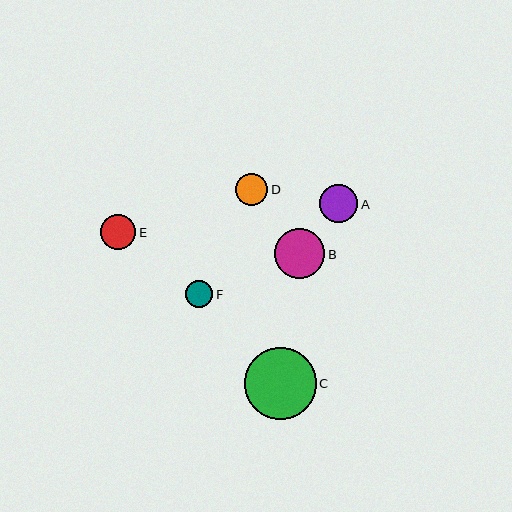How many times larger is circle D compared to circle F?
Circle D is approximately 1.1 times the size of circle F.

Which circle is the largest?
Circle C is the largest with a size of approximately 72 pixels.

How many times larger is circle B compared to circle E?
Circle B is approximately 1.4 times the size of circle E.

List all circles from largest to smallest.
From largest to smallest: C, B, A, E, D, F.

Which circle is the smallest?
Circle F is the smallest with a size of approximately 28 pixels.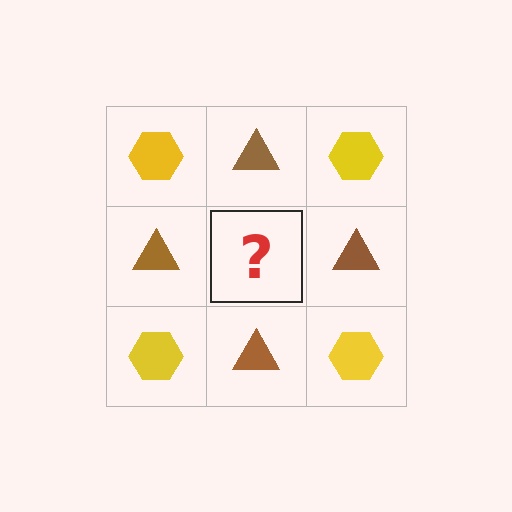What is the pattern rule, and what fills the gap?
The rule is that it alternates yellow hexagon and brown triangle in a checkerboard pattern. The gap should be filled with a yellow hexagon.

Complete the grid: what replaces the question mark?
The question mark should be replaced with a yellow hexagon.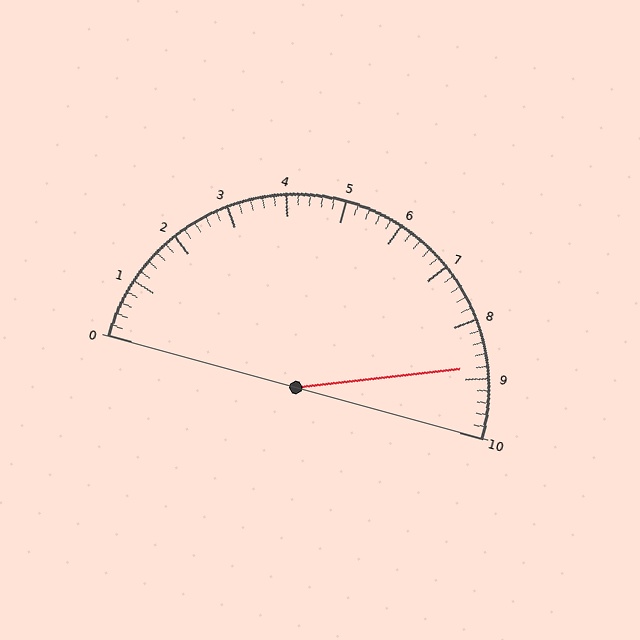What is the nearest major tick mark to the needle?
The nearest major tick mark is 9.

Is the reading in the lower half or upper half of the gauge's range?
The reading is in the upper half of the range (0 to 10).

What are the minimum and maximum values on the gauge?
The gauge ranges from 0 to 10.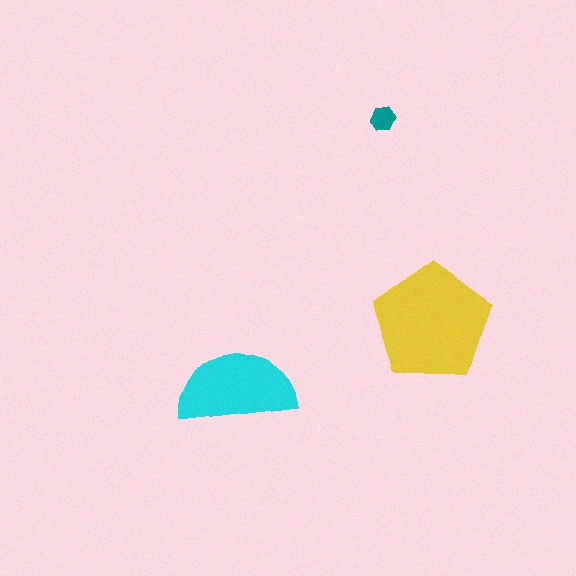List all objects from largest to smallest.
The yellow pentagon, the cyan semicircle, the teal hexagon.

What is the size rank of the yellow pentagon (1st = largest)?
1st.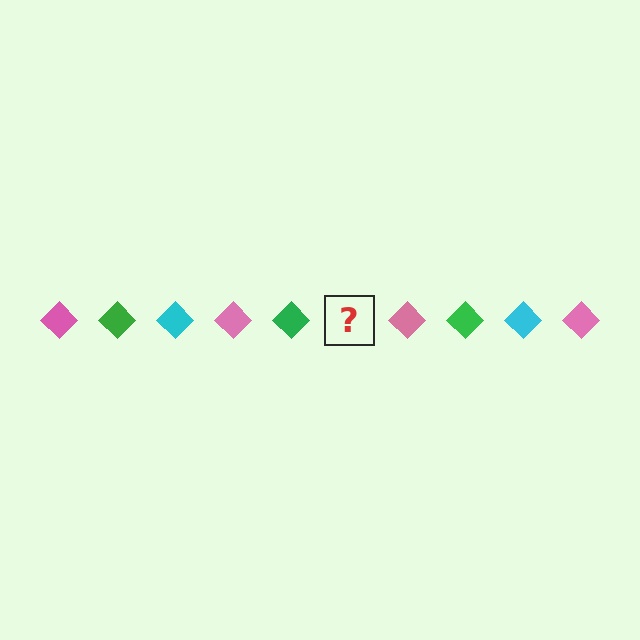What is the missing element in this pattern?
The missing element is a cyan diamond.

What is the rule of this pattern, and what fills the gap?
The rule is that the pattern cycles through pink, green, cyan diamonds. The gap should be filled with a cyan diamond.